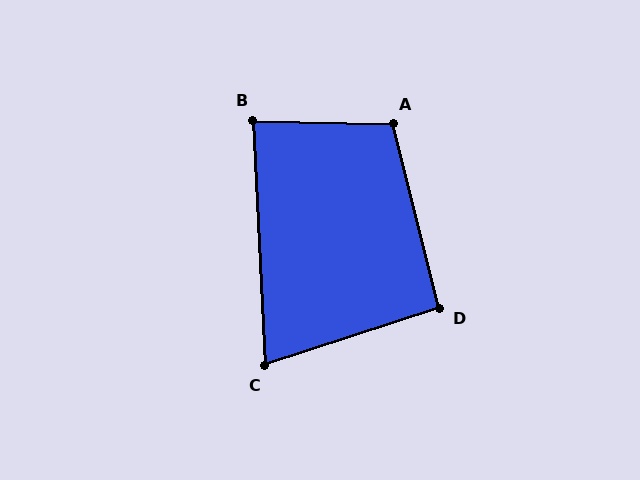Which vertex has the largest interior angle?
A, at approximately 105 degrees.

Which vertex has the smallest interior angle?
C, at approximately 75 degrees.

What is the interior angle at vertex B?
Approximately 86 degrees (approximately right).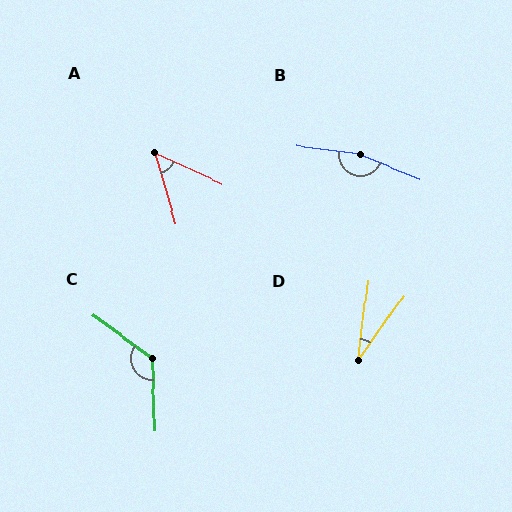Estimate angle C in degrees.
Approximately 128 degrees.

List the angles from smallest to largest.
D (28°), A (49°), C (128°), B (165°).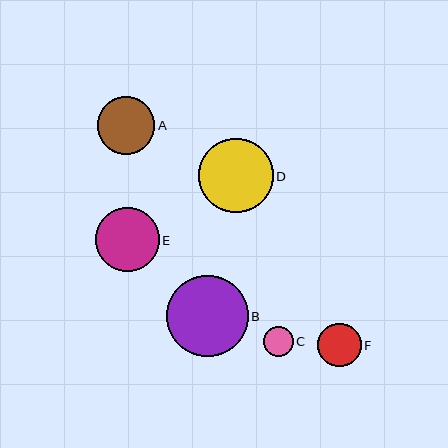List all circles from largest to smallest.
From largest to smallest: B, D, E, A, F, C.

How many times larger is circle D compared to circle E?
Circle D is approximately 1.2 times the size of circle E.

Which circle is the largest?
Circle B is the largest with a size of approximately 81 pixels.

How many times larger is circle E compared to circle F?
Circle E is approximately 1.5 times the size of circle F.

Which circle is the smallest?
Circle C is the smallest with a size of approximately 30 pixels.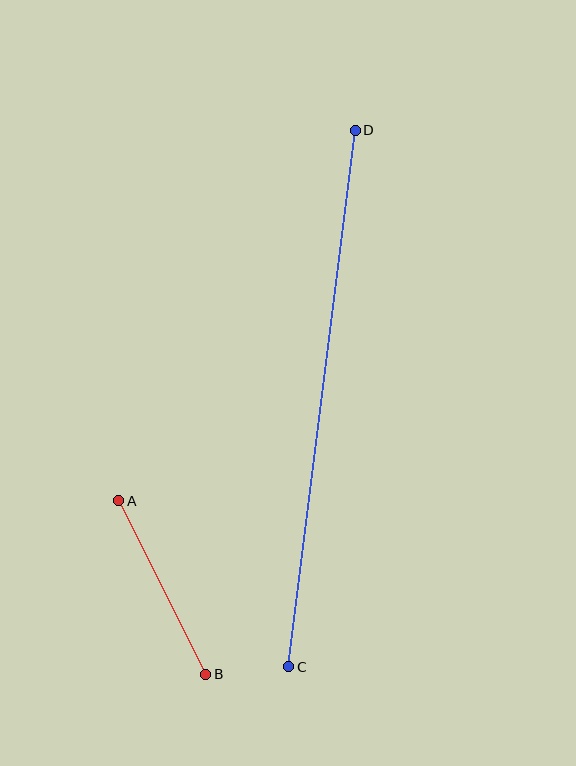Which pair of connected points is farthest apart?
Points C and D are farthest apart.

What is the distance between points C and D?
The distance is approximately 541 pixels.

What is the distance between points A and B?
The distance is approximately 194 pixels.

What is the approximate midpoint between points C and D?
The midpoint is at approximately (322, 399) pixels.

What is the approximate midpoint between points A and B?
The midpoint is at approximately (162, 588) pixels.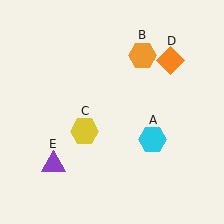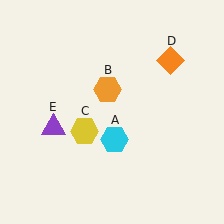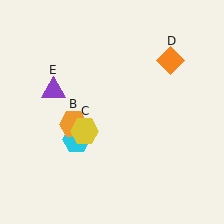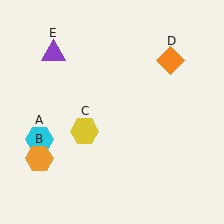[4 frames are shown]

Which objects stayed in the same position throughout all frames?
Yellow hexagon (object C) and orange diamond (object D) remained stationary.